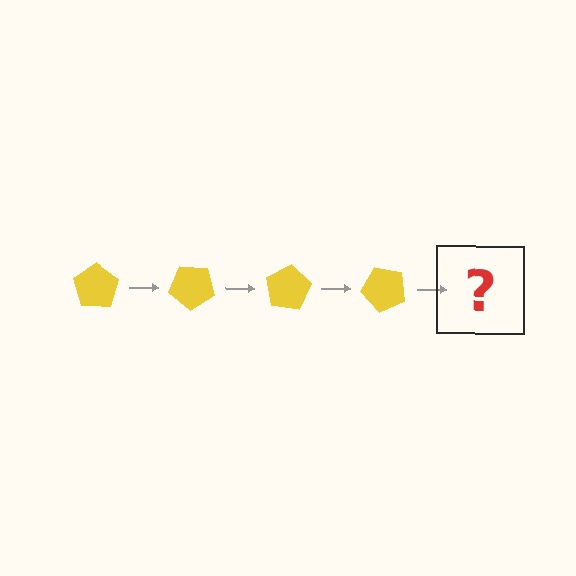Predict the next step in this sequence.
The next step is a yellow pentagon rotated 160 degrees.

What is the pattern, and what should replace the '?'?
The pattern is that the pentagon rotates 40 degrees each step. The '?' should be a yellow pentagon rotated 160 degrees.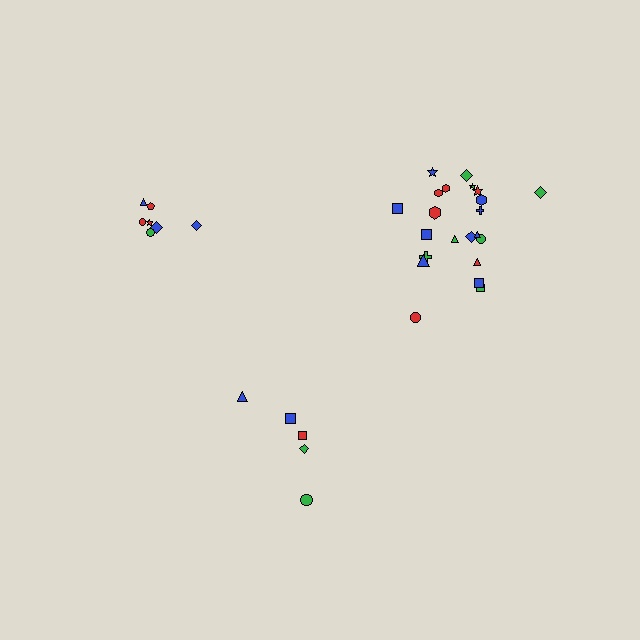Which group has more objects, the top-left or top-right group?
The top-right group.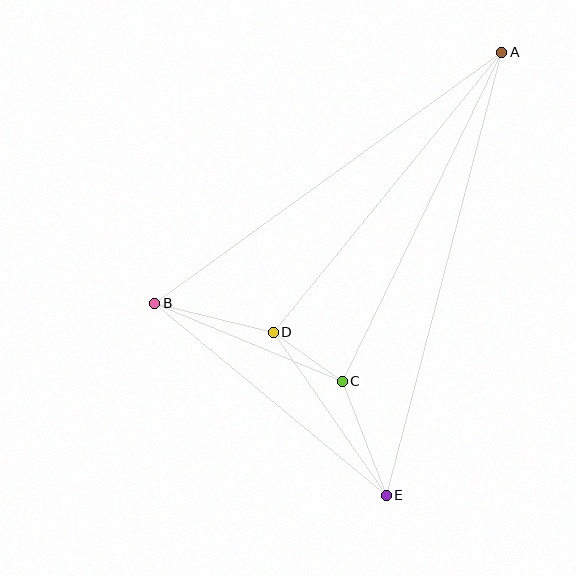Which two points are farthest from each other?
Points A and E are farthest from each other.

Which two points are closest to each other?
Points C and D are closest to each other.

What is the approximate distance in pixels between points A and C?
The distance between A and C is approximately 366 pixels.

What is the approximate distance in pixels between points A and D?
The distance between A and D is approximately 362 pixels.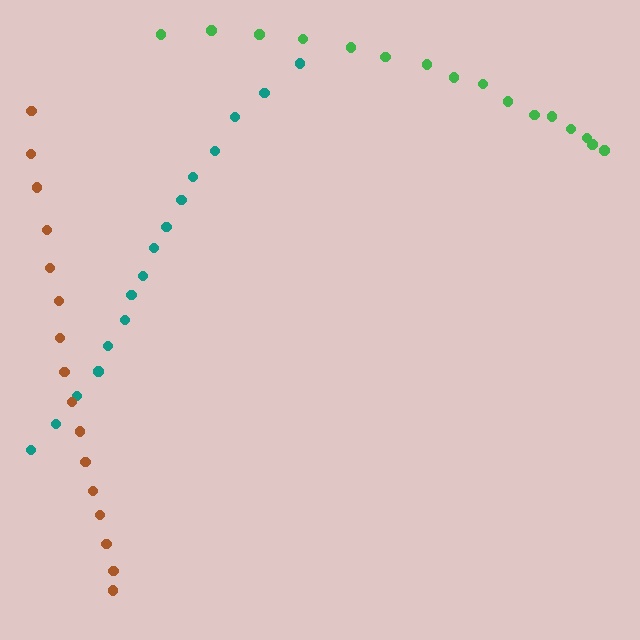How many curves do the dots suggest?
There are 3 distinct paths.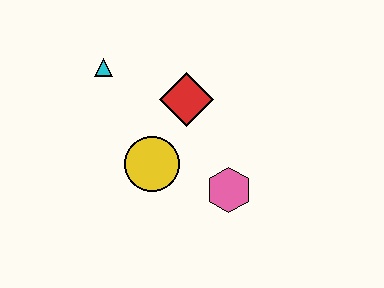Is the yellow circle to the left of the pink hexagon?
Yes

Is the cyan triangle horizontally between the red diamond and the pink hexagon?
No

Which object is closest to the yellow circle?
The red diamond is closest to the yellow circle.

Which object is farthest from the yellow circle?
The cyan triangle is farthest from the yellow circle.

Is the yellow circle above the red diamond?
No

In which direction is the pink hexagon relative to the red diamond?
The pink hexagon is below the red diamond.